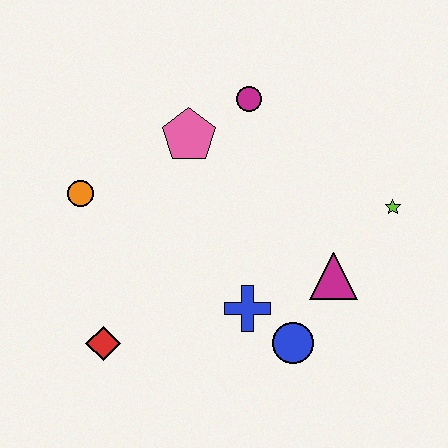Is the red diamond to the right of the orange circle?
Yes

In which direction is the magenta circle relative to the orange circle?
The magenta circle is to the right of the orange circle.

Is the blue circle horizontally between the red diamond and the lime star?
Yes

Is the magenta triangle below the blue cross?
No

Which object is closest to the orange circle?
The pink pentagon is closest to the orange circle.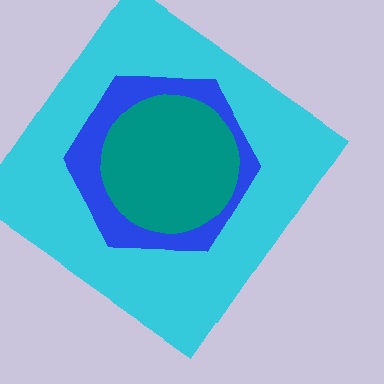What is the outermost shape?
The cyan diamond.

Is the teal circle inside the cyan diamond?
Yes.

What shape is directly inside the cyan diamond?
The blue hexagon.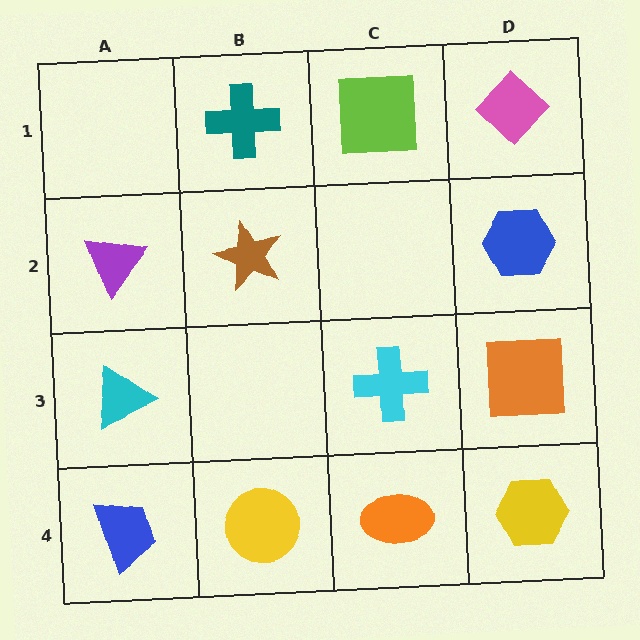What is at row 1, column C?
A lime square.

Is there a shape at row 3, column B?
No, that cell is empty.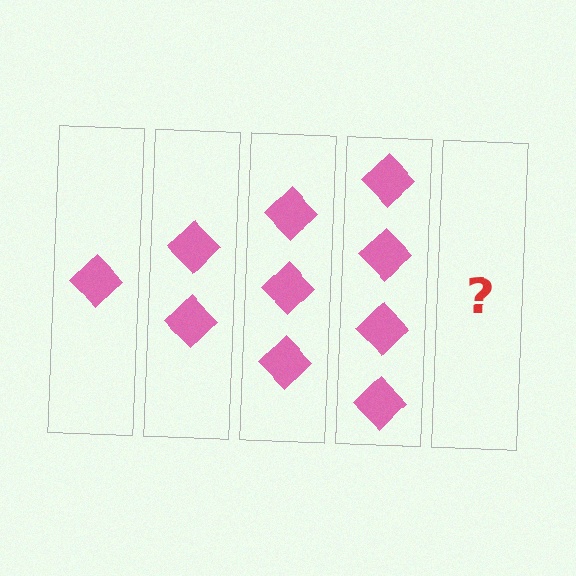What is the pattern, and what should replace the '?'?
The pattern is that each step adds one more diamond. The '?' should be 5 diamonds.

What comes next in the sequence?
The next element should be 5 diamonds.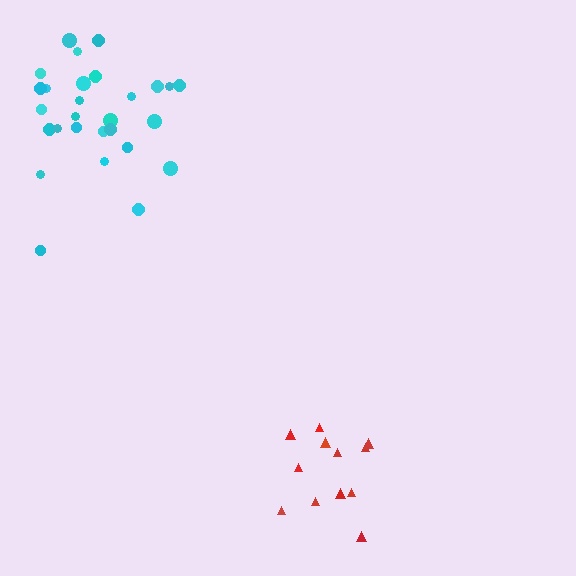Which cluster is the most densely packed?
Cyan.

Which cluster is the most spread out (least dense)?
Red.